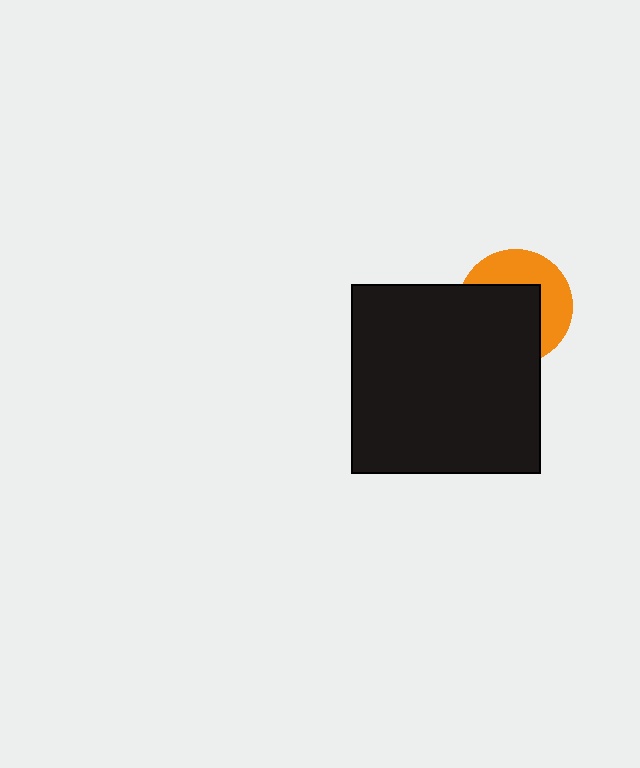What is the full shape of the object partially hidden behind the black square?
The partially hidden object is an orange circle.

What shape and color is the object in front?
The object in front is a black square.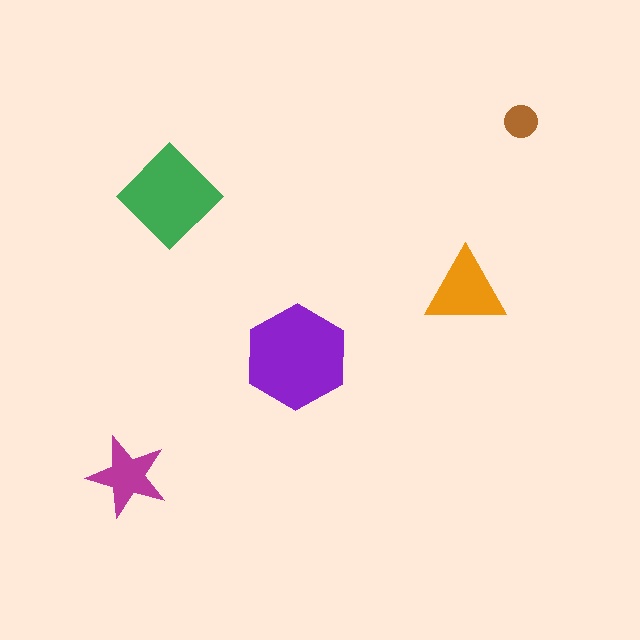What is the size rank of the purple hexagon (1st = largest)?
1st.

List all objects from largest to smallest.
The purple hexagon, the green diamond, the orange triangle, the magenta star, the brown circle.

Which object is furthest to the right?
The brown circle is rightmost.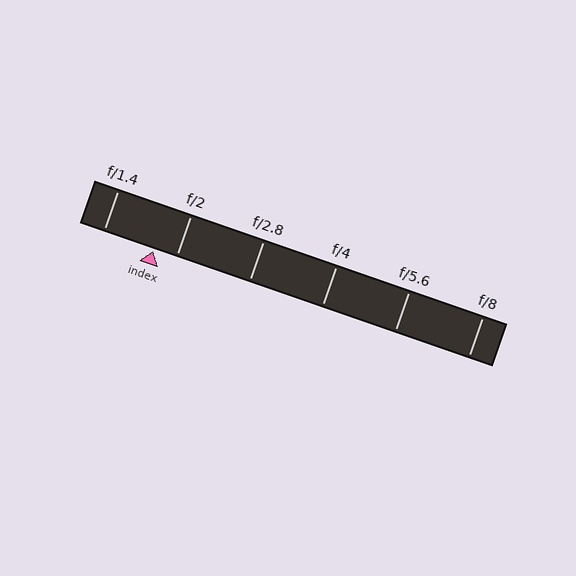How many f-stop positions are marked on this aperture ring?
There are 6 f-stop positions marked.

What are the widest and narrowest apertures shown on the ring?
The widest aperture shown is f/1.4 and the narrowest is f/8.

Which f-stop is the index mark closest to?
The index mark is closest to f/2.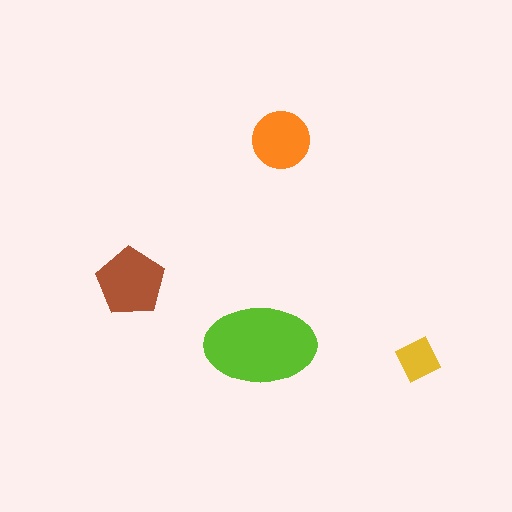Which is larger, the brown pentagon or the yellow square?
The brown pentagon.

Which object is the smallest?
The yellow square.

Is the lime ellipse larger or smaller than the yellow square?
Larger.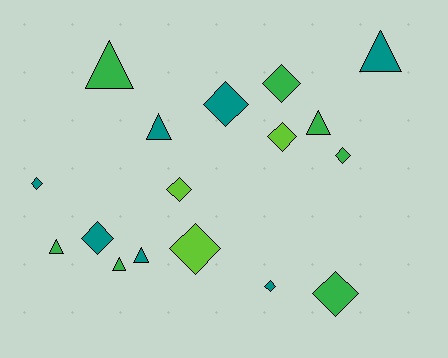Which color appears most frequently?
Green, with 7 objects.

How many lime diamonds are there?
There are 3 lime diamonds.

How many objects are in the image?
There are 17 objects.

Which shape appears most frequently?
Diamond, with 10 objects.